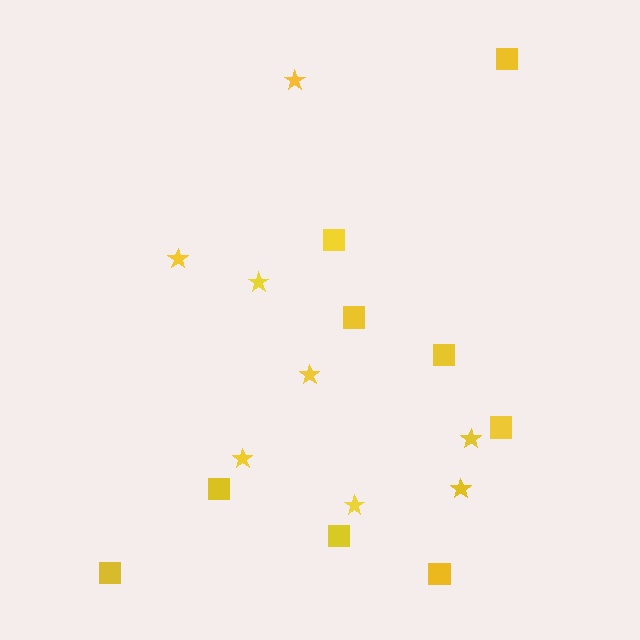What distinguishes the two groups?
There are 2 groups: one group of stars (8) and one group of squares (9).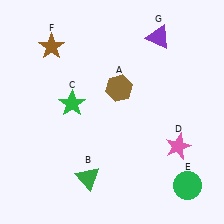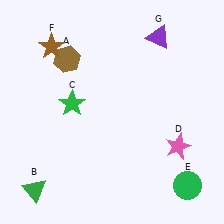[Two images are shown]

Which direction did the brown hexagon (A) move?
The brown hexagon (A) moved left.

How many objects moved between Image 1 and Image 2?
2 objects moved between the two images.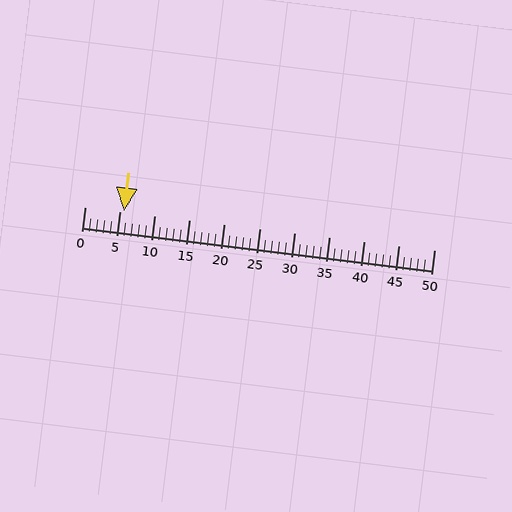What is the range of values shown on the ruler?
The ruler shows values from 0 to 50.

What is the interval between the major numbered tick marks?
The major tick marks are spaced 5 units apart.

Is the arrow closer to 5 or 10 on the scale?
The arrow is closer to 5.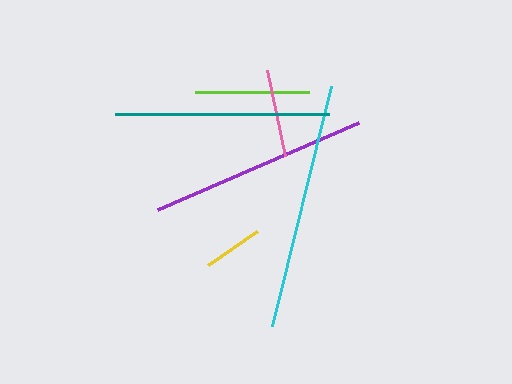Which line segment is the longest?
The cyan line is the longest at approximately 247 pixels.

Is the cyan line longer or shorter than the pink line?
The cyan line is longer than the pink line.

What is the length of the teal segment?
The teal segment is approximately 214 pixels long.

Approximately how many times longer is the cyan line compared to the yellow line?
The cyan line is approximately 4.1 times the length of the yellow line.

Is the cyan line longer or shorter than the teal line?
The cyan line is longer than the teal line.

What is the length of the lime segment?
The lime segment is approximately 115 pixels long.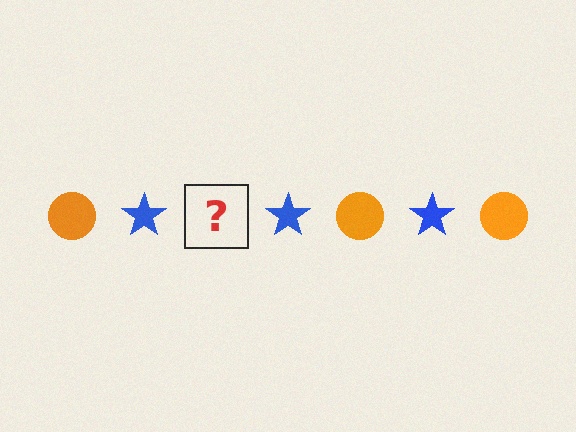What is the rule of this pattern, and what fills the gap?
The rule is that the pattern alternates between orange circle and blue star. The gap should be filled with an orange circle.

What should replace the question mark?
The question mark should be replaced with an orange circle.